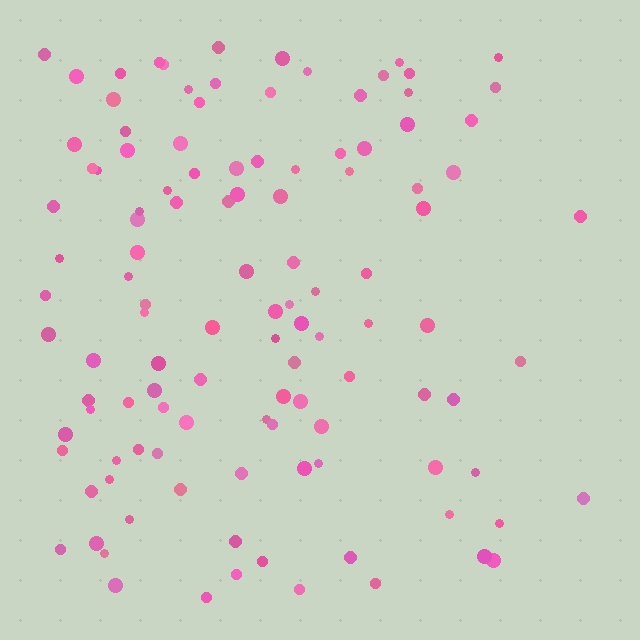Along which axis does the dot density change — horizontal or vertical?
Horizontal.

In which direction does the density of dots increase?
From right to left, with the left side densest.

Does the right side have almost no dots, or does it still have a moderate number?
Still a moderate number, just noticeably fewer than the left.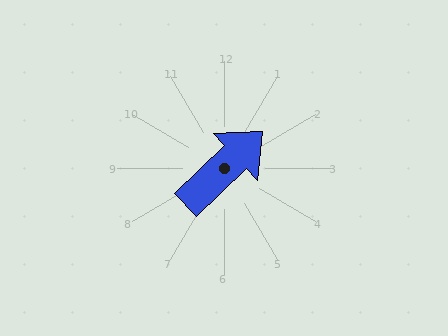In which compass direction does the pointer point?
Northeast.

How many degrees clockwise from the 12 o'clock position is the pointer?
Approximately 46 degrees.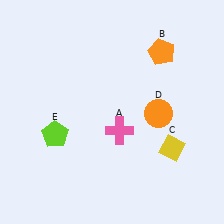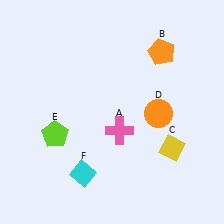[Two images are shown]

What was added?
A cyan diamond (F) was added in Image 2.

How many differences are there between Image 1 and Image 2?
There is 1 difference between the two images.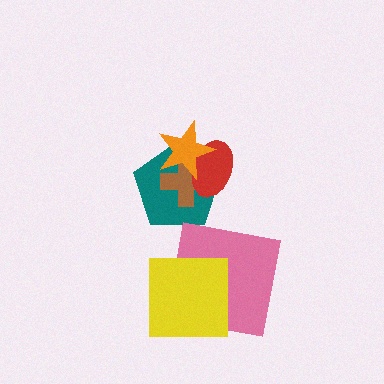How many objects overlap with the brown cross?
3 objects overlap with the brown cross.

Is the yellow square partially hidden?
No, no other shape covers it.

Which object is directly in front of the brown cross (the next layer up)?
The red ellipse is directly in front of the brown cross.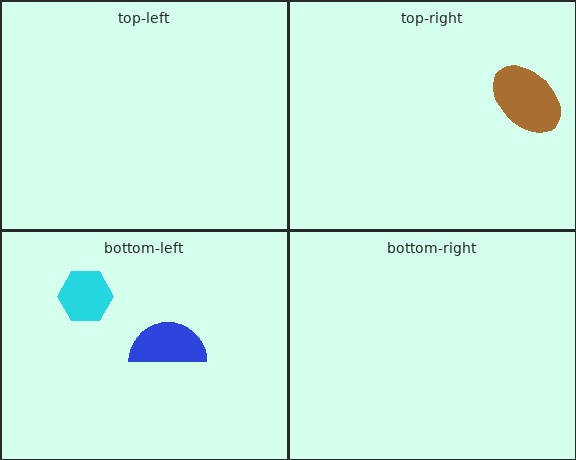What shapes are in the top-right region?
The brown ellipse.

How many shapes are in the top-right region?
1.